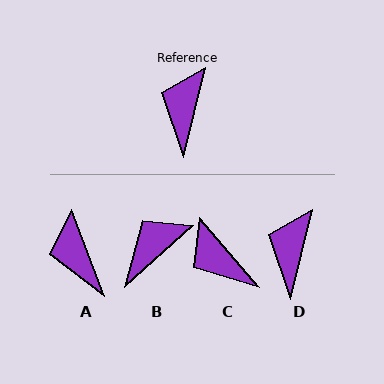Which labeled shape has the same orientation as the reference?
D.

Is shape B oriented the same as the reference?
No, it is off by about 34 degrees.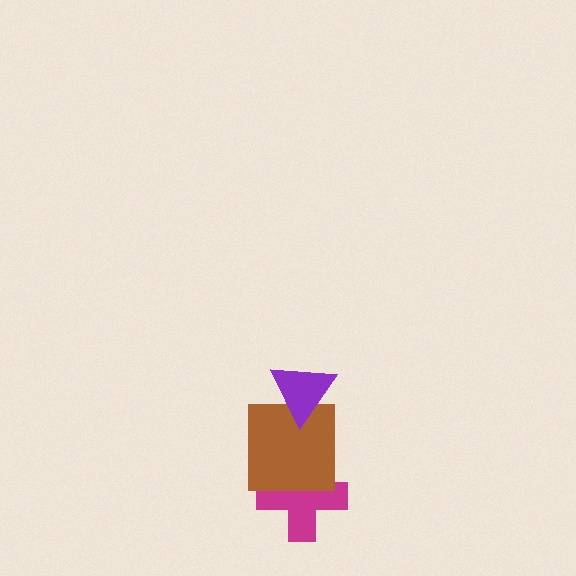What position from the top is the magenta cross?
The magenta cross is 3rd from the top.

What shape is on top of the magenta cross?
The brown square is on top of the magenta cross.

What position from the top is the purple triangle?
The purple triangle is 1st from the top.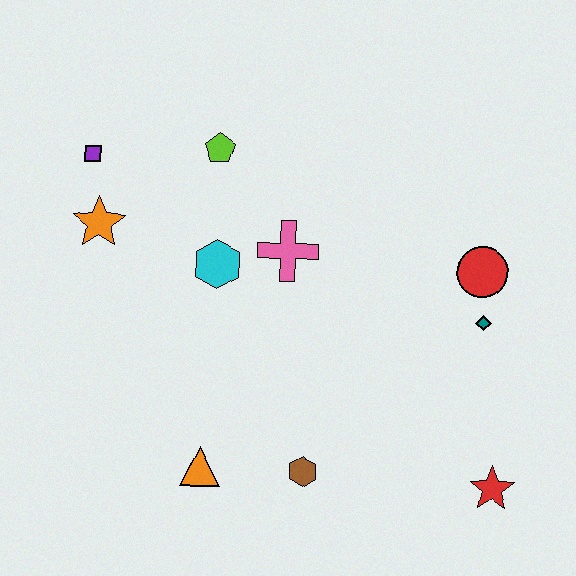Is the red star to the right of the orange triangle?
Yes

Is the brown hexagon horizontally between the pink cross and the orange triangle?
No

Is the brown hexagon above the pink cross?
No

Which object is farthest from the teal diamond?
The purple square is farthest from the teal diamond.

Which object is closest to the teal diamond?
The red circle is closest to the teal diamond.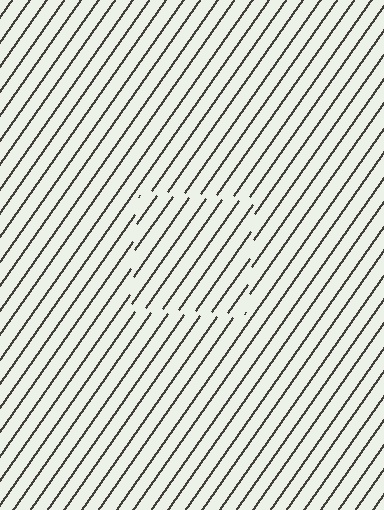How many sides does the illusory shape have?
4 sides — the line-ends trace a square.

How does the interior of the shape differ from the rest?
The interior of the shape contains the same grating, shifted by half a period — the contour is defined by the phase discontinuity where line-ends from the inner and outer gratings abut.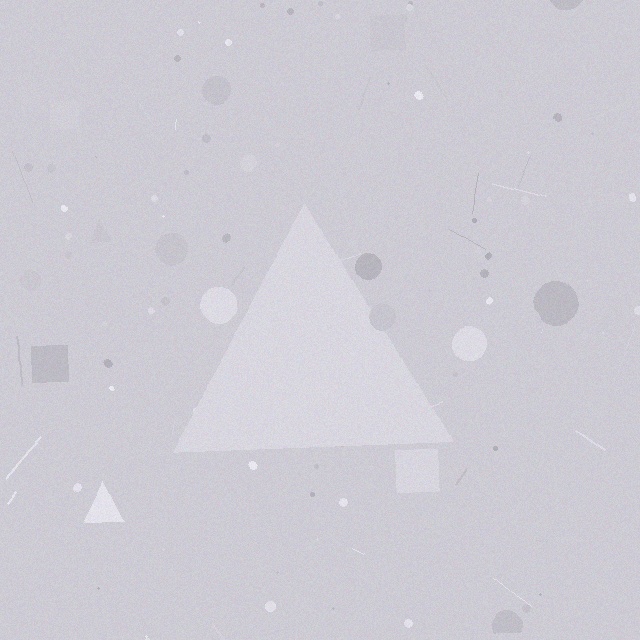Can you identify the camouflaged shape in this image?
The camouflaged shape is a triangle.